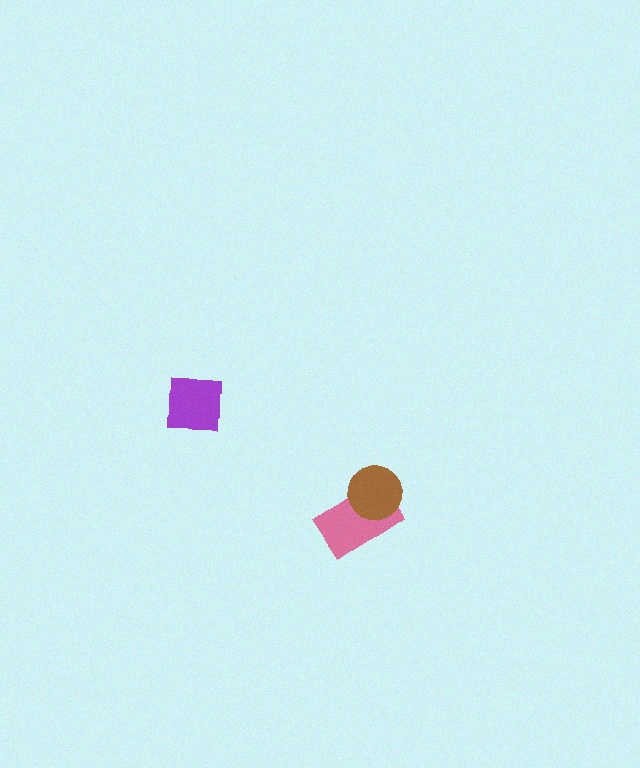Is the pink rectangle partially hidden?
Yes, it is partially covered by another shape.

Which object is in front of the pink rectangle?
The brown circle is in front of the pink rectangle.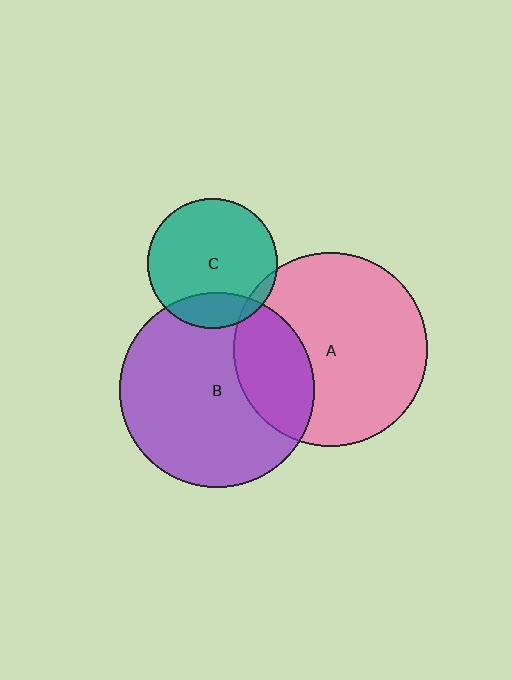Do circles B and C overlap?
Yes.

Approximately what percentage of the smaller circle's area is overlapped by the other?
Approximately 20%.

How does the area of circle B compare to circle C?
Approximately 2.2 times.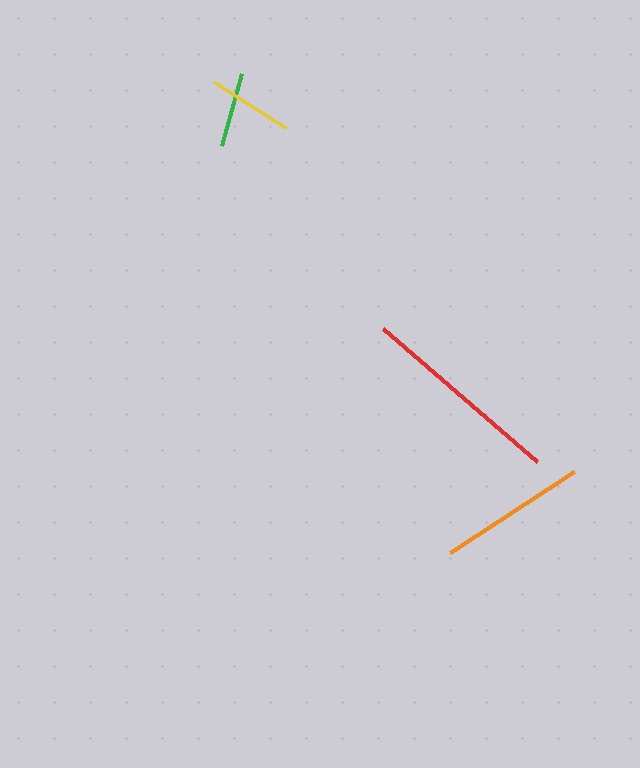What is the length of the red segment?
The red segment is approximately 204 pixels long.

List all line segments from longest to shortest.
From longest to shortest: red, orange, yellow, green.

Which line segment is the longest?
The red line is the longest at approximately 204 pixels.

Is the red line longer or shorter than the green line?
The red line is longer than the green line.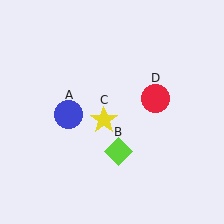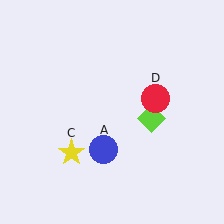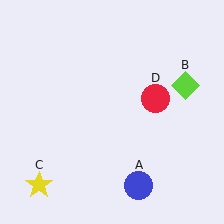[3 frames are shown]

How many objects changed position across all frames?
3 objects changed position: blue circle (object A), lime diamond (object B), yellow star (object C).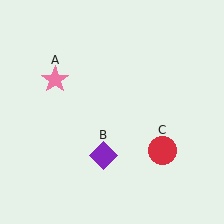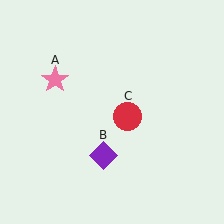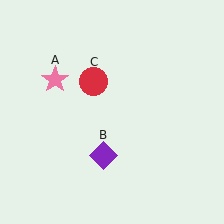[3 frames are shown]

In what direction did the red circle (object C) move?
The red circle (object C) moved up and to the left.